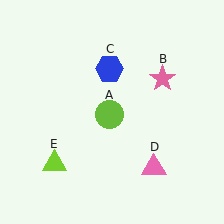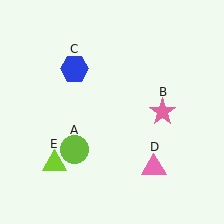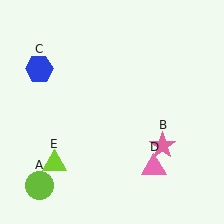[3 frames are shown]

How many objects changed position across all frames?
3 objects changed position: lime circle (object A), pink star (object B), blue hexagon (object C).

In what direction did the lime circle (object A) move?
The lime circle (object A) moved down and to the left.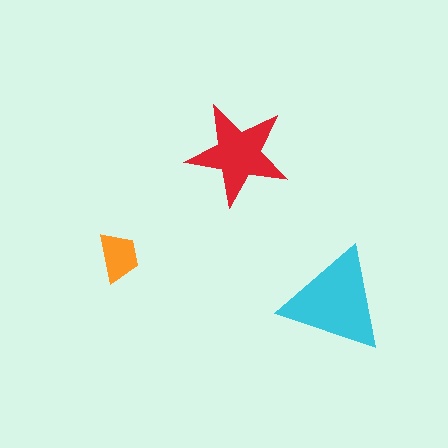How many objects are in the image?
There are 3 objects in the image.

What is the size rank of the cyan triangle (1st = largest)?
1st.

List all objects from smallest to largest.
The orange trapezoid, the red star, the cyan triangle.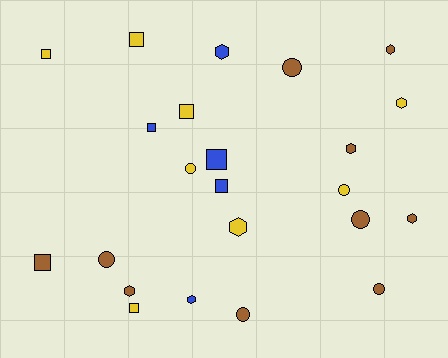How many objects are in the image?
There are 23 objects.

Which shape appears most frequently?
Hexagon, with 8 objects.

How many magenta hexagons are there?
There are no magenta hexagons.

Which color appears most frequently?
Brown, with 10 objects.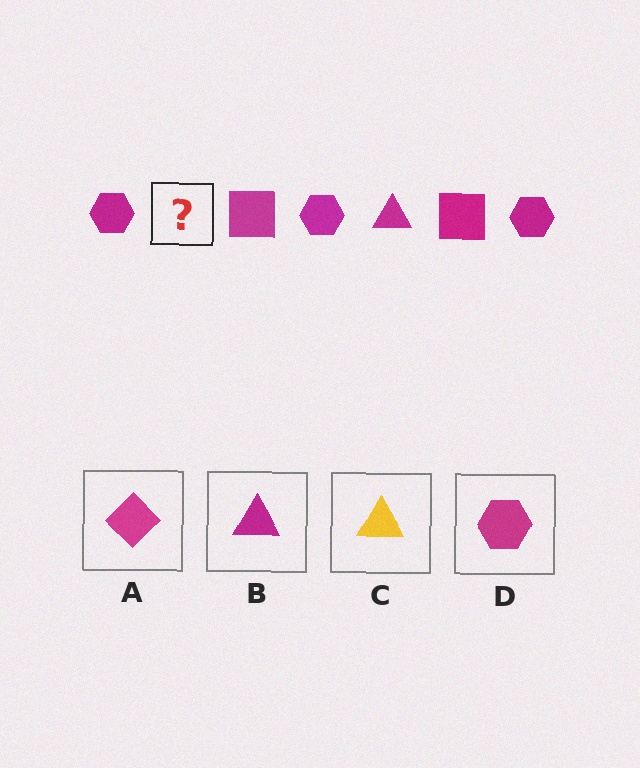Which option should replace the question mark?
Option B.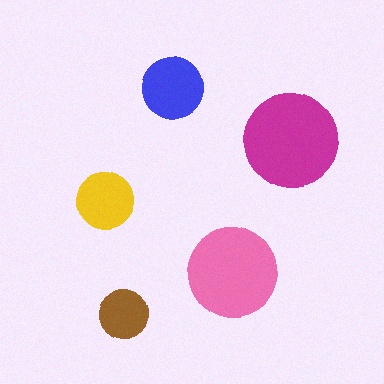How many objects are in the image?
There are 5 objects in the image.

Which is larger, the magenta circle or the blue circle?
The magenta one.